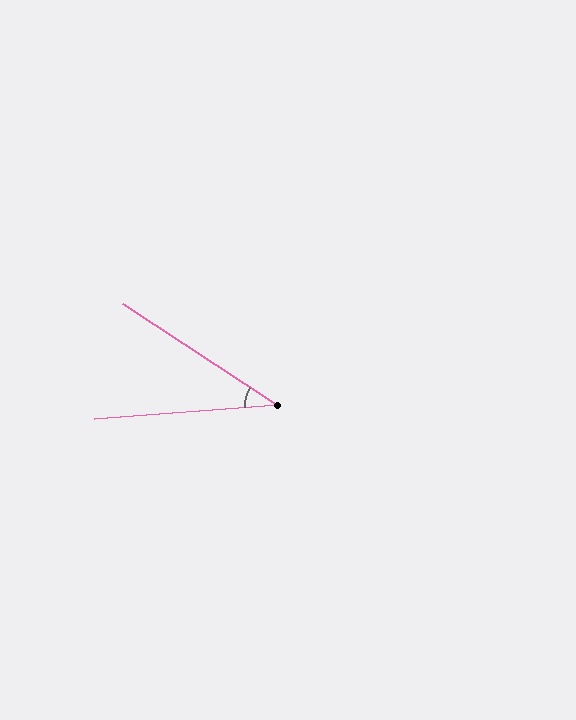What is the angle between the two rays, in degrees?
Approximately 38 degrees.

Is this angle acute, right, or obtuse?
It is acute.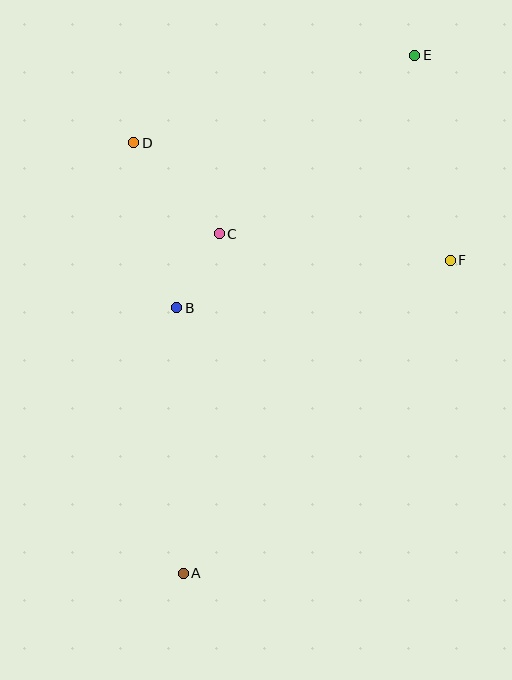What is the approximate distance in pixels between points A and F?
The distance between A and F is approximately 411 pixels.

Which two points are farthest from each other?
Points A and E are farthest from each other.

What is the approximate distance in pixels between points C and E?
The distance between C and E is approximately 265 pixels.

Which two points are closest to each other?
Points B and C are closest to each other.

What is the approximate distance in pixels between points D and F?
The distance between D and F is approximately 338 pixels.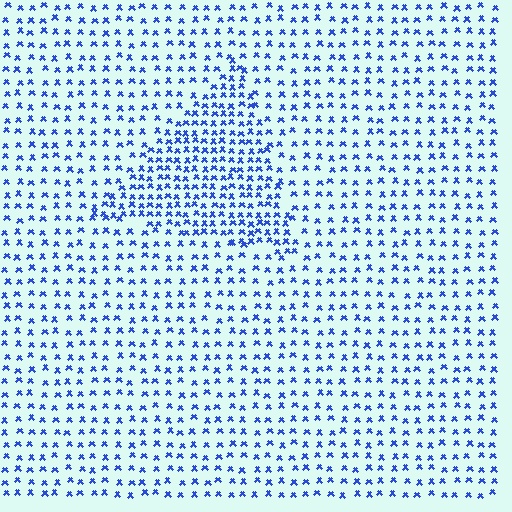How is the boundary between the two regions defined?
The boundary is defined by a change in element density (approximately 1.9x ratio). All elements are the same color, size, and shape.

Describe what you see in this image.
The image contains small blue elements arranged at two different densities. A triangle-shaped region is visible where the elements are more densely packed than the surrounding area.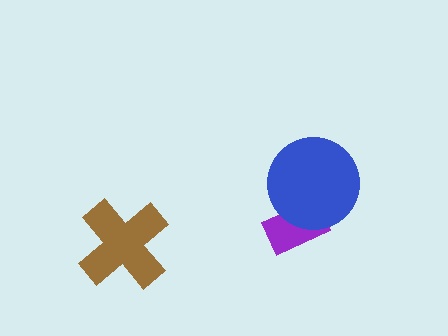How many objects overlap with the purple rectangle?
1 object overlaps with the purple rectangle.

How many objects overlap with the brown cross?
0 objects overlap with the brown cross.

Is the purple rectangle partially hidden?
Yes, it is partially covered by another shape.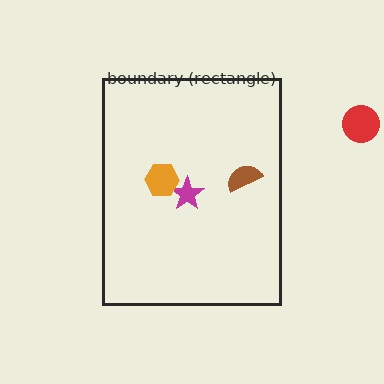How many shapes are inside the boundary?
3 inside, 1 outside.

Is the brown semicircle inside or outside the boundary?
Inside.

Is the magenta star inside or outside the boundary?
Inside.